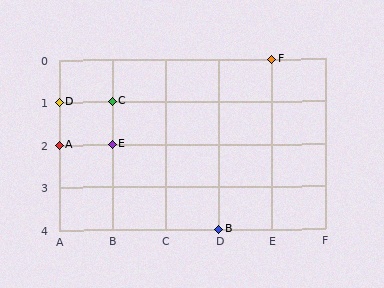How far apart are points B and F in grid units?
Points B and F are 1 column and 4 rows apart (about 4.1 grid units diagonally).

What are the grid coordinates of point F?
Point F is at grid coordinates (E, 0).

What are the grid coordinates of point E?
Point E is at grid coordinates (B, 2).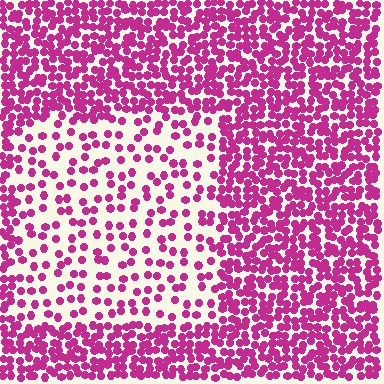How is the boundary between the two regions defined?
The boundary is defined by a change in element density (approximately 2.5x ratio). All elements are the same color, size, and shape.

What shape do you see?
I see a rectangle.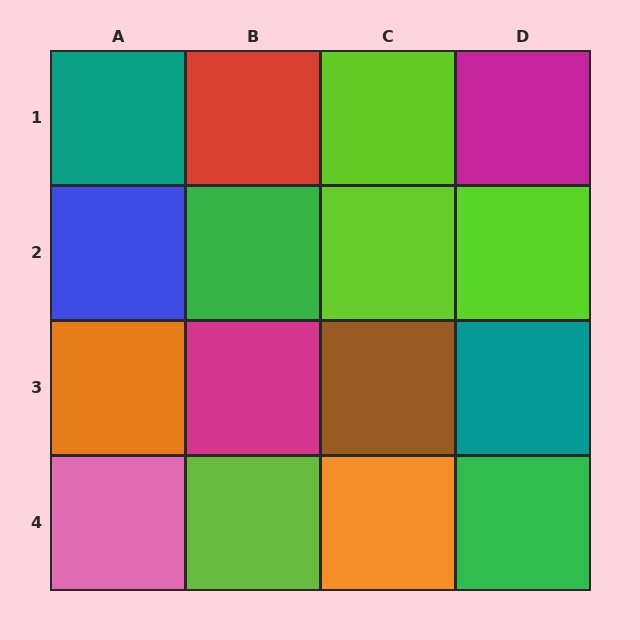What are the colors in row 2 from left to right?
Blue, green, lime, lime.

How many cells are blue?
1 cell is blue.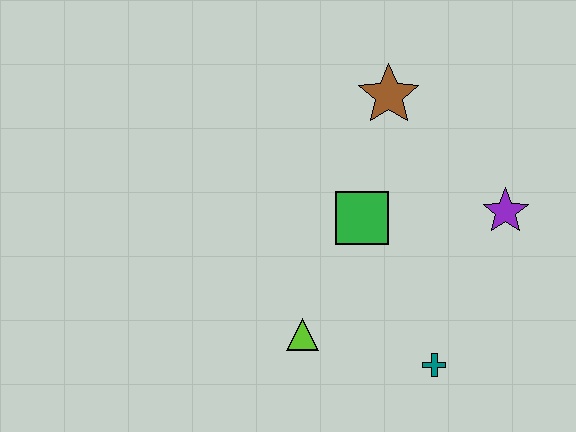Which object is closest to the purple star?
The green square is closest to the purple star.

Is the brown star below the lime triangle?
No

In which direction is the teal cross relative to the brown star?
The teal cross is below the brown star.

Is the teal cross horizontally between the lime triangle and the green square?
No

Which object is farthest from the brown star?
The teal cross is farthest from the brown star.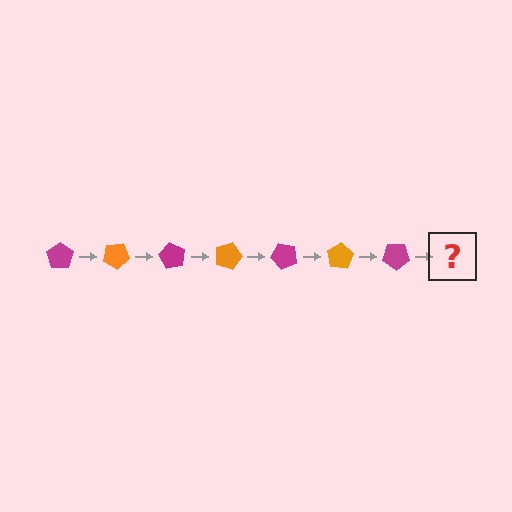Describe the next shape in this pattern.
It should be an orange pentagon, rotated 210 degrees from the start.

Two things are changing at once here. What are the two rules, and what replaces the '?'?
The two rules are that it rotates 30 degrees each step and the color cycles through magenta and orange. The '?' should be an orange pentagon, rotated 210 degrees from the start.